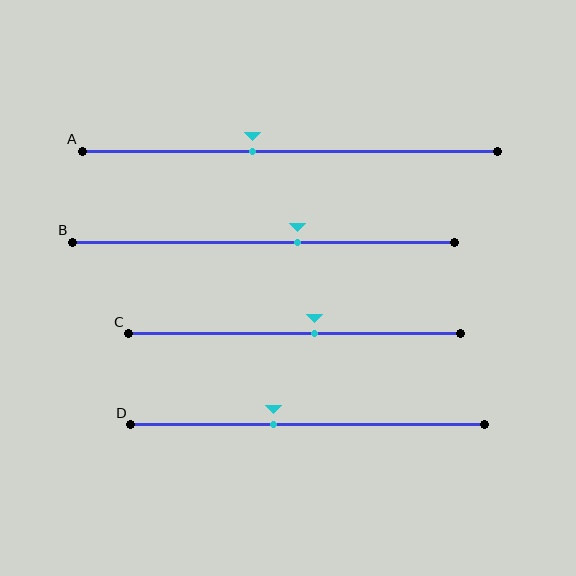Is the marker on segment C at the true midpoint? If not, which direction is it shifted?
No, the marker on segment C is shifted to the right by about 6% of the segment length.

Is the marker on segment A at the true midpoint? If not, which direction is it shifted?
No, the marker on segment A is shifted to the left by about 9% of the segment length.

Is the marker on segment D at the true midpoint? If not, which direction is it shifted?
No, the marker on segment D is shifted to the left by about 10% of the segment length.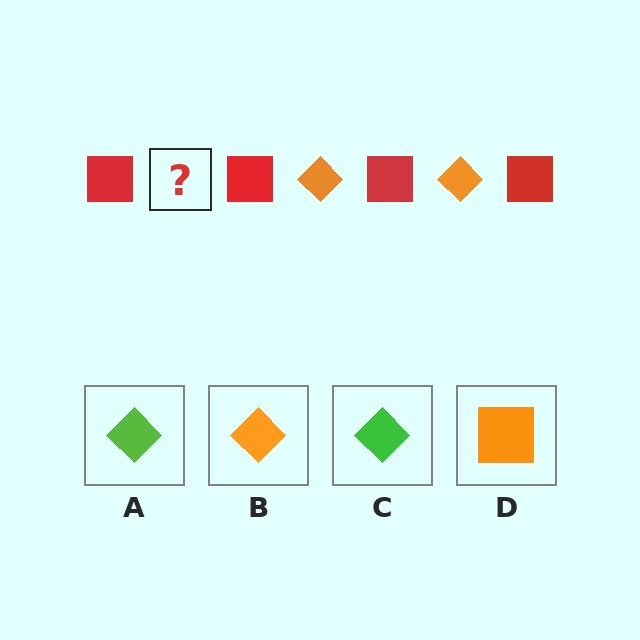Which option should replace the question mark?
Option B.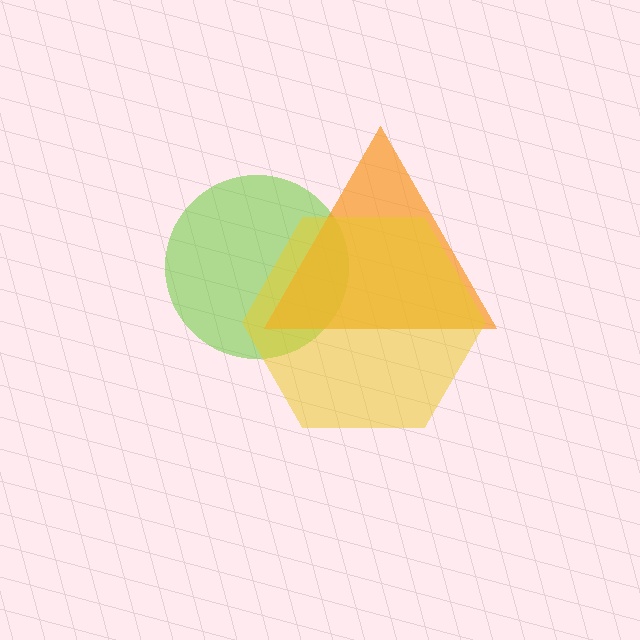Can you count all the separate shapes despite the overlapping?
Yes, there are 3 separate shapes.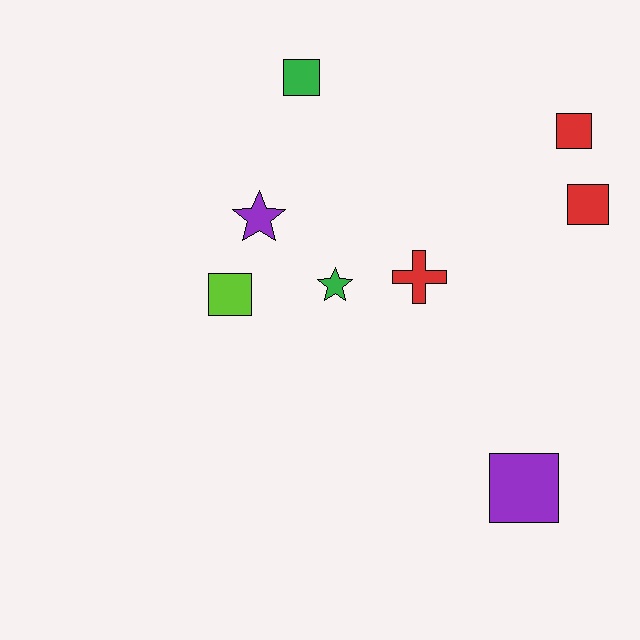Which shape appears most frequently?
Square, with 5 objects.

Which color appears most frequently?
Red, with 3 objects.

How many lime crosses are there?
There are no lime crosses.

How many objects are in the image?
There are 8 objects.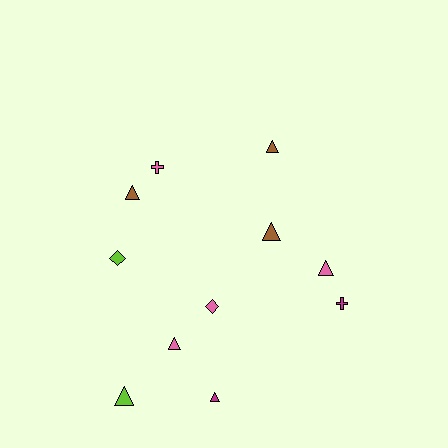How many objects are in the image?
There are 11 objects.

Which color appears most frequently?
Pink, with 4 objects.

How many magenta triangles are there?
There is 1 magenta triangle.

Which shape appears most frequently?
Triangle, with 7 objects.